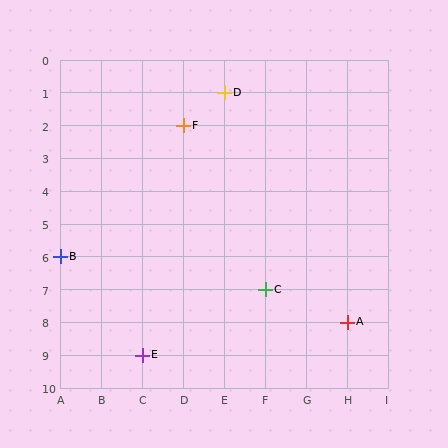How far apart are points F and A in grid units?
Points F and A are 4 columns and 6 rows apart (about 7.2 grid units diagonally).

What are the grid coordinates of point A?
Point A is at grid coordinates (H, 8).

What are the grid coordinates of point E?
Point E is at grid coordinates (C, 9).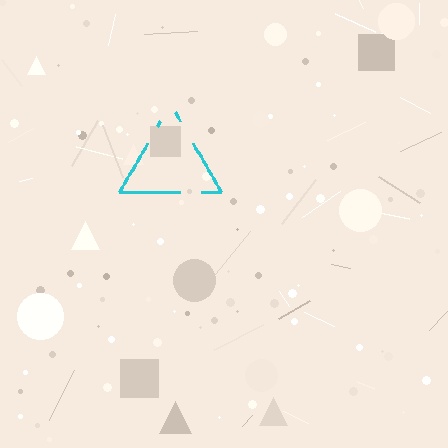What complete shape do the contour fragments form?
The contour fragments form a triangle.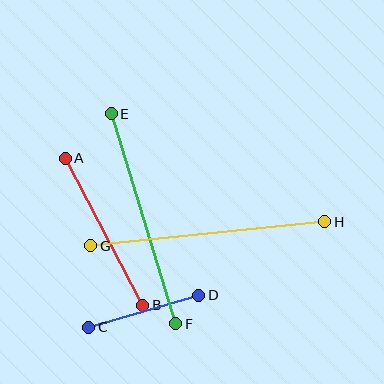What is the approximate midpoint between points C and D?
The midpoint is at approximately (144, 311) pixels.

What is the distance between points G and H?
The distance is approximately 236 pixels.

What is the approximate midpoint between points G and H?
The midpoint is at approximately (208, 234) pixels.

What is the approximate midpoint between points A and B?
The midpoint is at approximately (104, 232) pixels.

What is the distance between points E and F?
The distance is approximately 220 pixels.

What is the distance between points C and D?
The distance is approximately 114 pixels.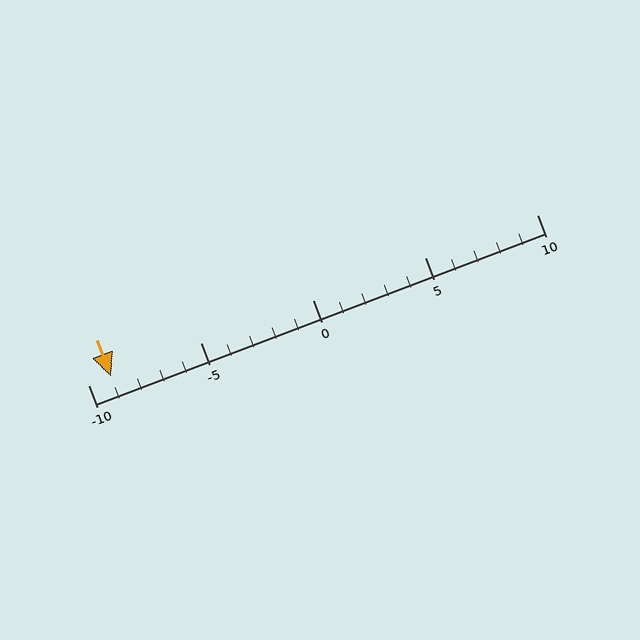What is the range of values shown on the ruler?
The ruler shows values from -10 to 10.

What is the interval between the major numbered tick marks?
The major tick marks are spaced 5 units apart.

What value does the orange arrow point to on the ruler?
The orange arrow points to approximately -9.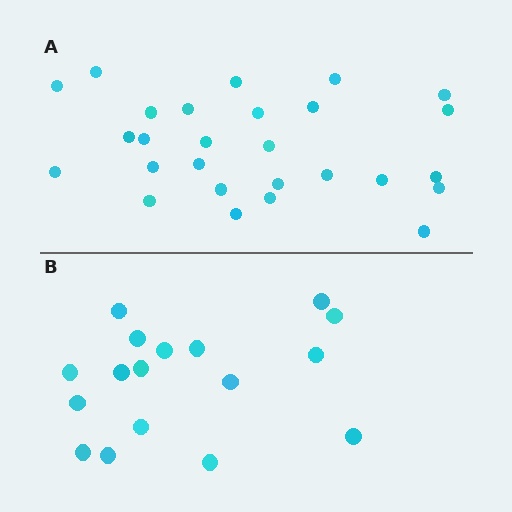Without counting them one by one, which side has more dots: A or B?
Region A (the top region) has more dots.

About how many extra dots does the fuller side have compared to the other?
Region A has roughly 10 or so more dots than region B.